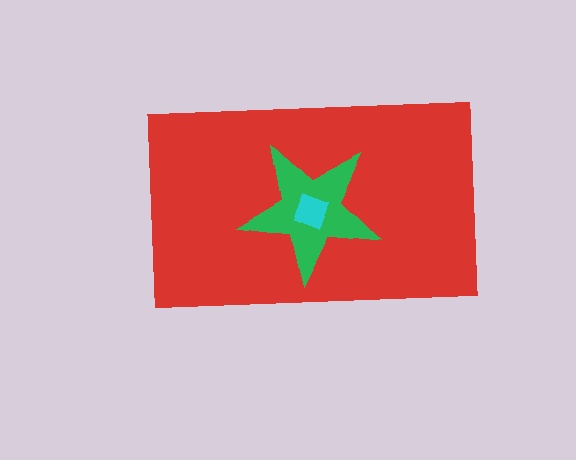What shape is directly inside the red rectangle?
The green star.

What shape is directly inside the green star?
The cyan diamond.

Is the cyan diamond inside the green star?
Yes.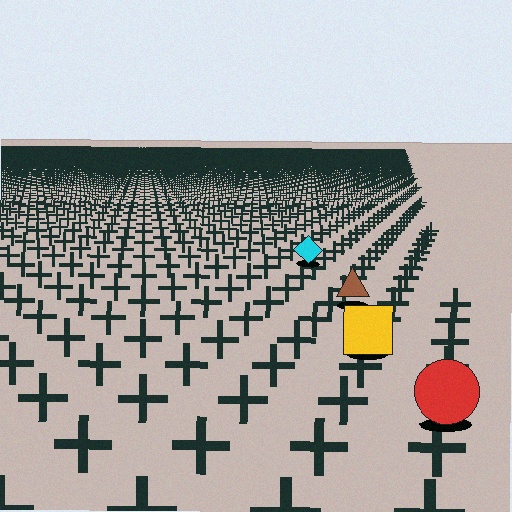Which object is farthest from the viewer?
The cyan diamond is farthest from the viewer. It appears smaller and the ground texture around it is denser.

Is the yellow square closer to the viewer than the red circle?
No. The red circle is closer — you can tell from the texture gradient: the ground texture is coarser near it.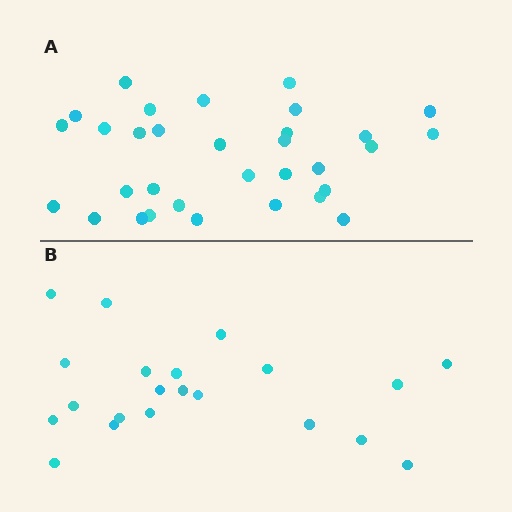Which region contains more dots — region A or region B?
Region A (the top region) has more dots.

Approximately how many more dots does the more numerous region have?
Region A has roughly 12 or so more dots than region B.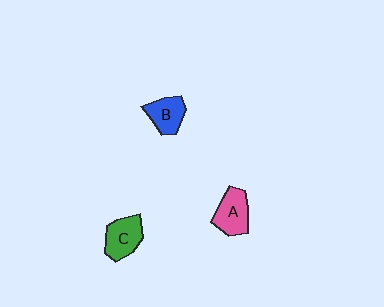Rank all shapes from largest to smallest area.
From largest to smallest: C (green), A (pink), B (blue).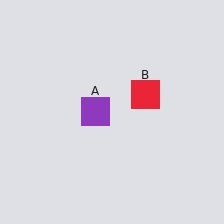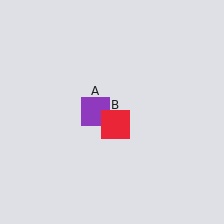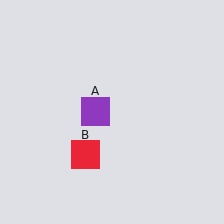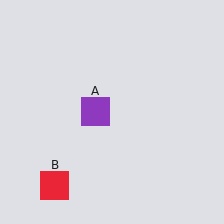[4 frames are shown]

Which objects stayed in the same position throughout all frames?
Purple square (object A) remained stationary.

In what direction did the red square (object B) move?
The red square (object B) moved down and to the left.